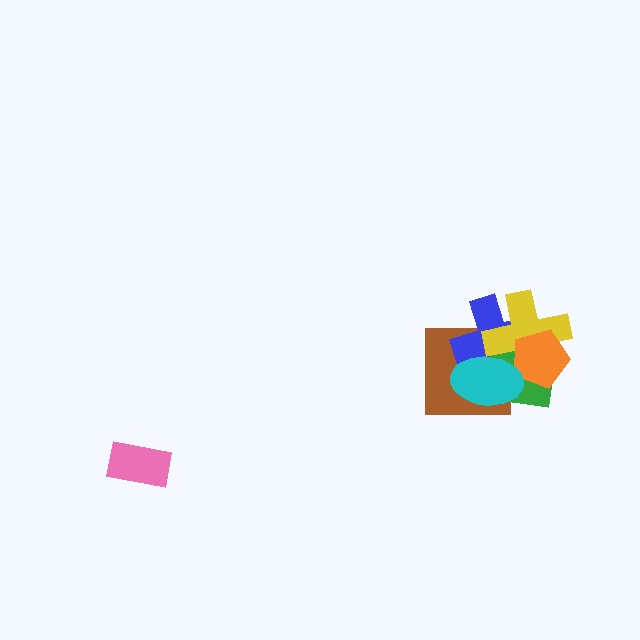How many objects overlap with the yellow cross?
5 objects overlap with the yellow cross.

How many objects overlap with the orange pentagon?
4 objects overlap with the orange pentagon.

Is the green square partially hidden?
Yes, it is partially covered by another shape.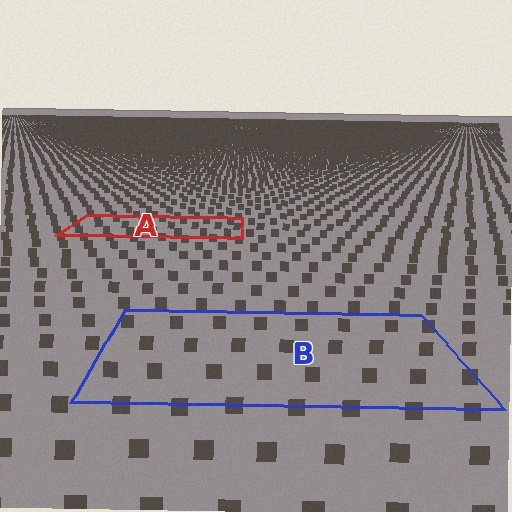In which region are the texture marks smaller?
The texture marks are smaller in region A, because it is farther away.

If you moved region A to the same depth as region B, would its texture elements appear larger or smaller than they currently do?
They would appear larger. At a closer depth, the same texture elements are projected at a bigger on-screen size.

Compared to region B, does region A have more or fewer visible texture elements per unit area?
Region A has more texture elements per unit area — they are packed more densely because it is farther away.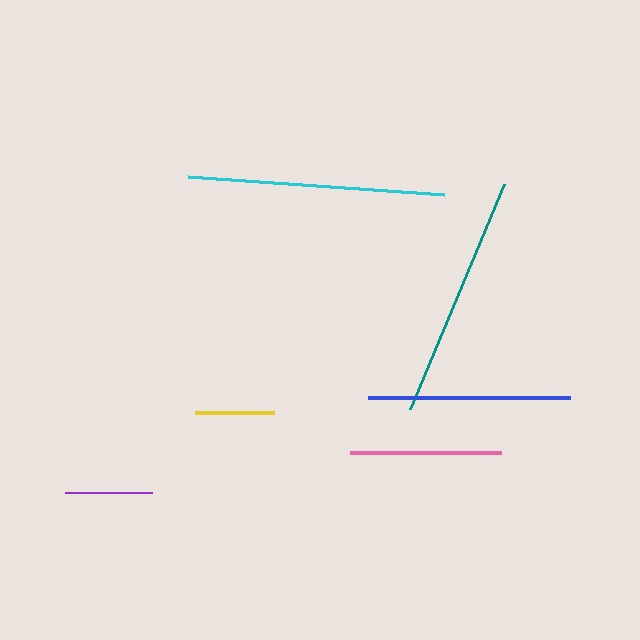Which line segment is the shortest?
The yellow line is the shortest at approximately 79 pixels.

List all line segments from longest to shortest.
From longest to shortest: cyan, teal, blue, pink, purple, yellow.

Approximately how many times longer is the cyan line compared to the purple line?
The cyan line is approximately 3.0 times the length of the purple line.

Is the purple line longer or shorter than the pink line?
The pink line is longer than the purple line.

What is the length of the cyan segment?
The cyan segment is approximately 256 pixels long.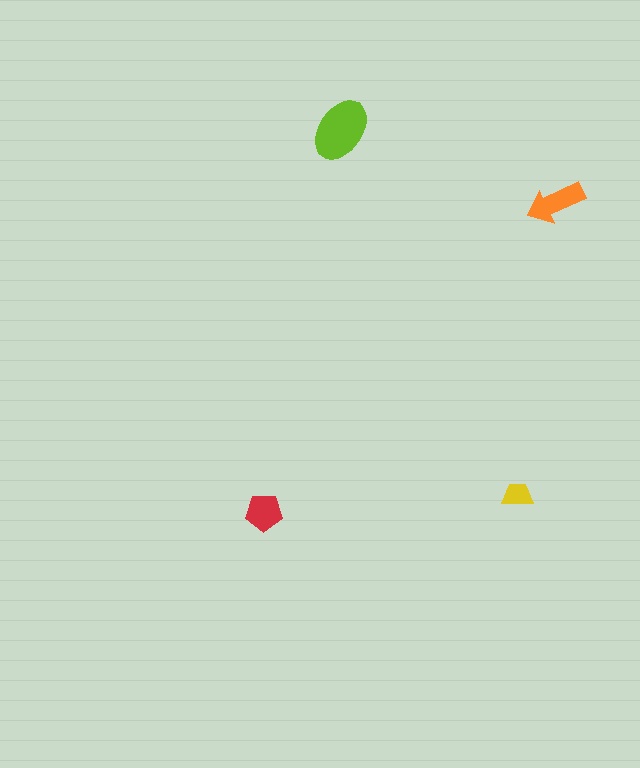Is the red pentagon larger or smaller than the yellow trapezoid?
Larger.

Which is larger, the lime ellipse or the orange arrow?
The lime ellipse.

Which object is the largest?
The lime ellipse.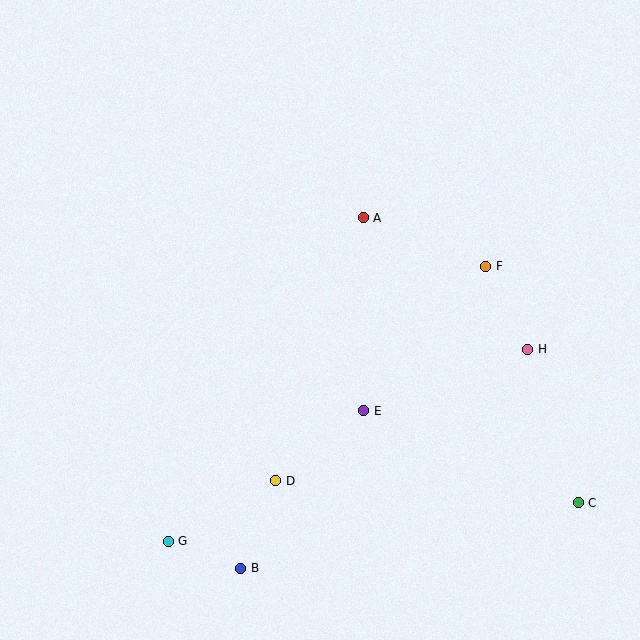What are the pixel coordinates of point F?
Point F is at (486, 266).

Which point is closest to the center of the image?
Point E at (364, 411) is closest to the center.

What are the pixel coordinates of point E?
Point E is at (364, 411).